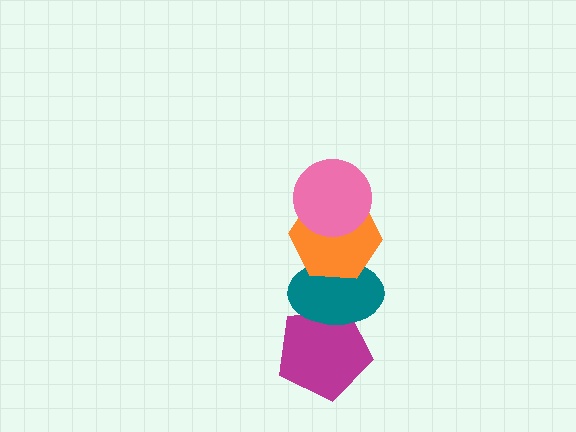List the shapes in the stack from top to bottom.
From top to bottom: the pink circle, the orange hexagon, the teal ellipse, the magenta pentagon.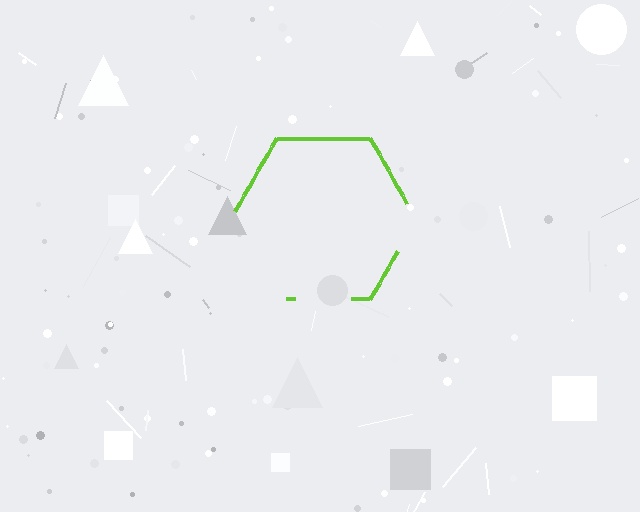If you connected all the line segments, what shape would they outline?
They would outline a hexagon.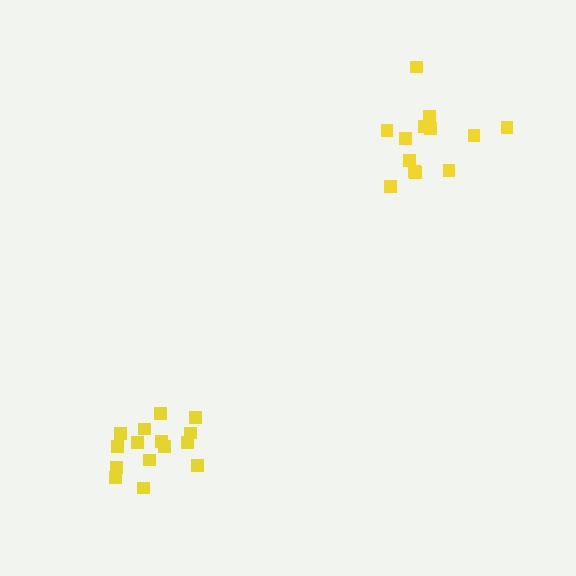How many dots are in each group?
Group 1: 15 dots, Group 2: 13 dots (28 total).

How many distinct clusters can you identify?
There are 2 distinct clusters.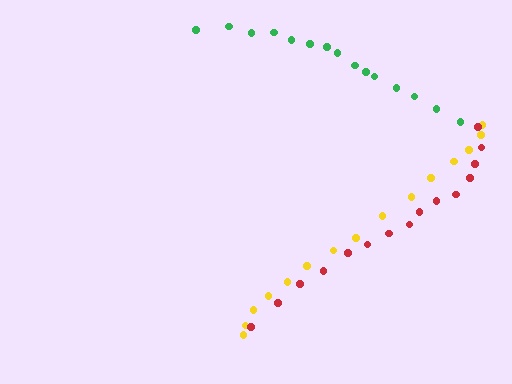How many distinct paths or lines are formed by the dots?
There are 3 distinct paths.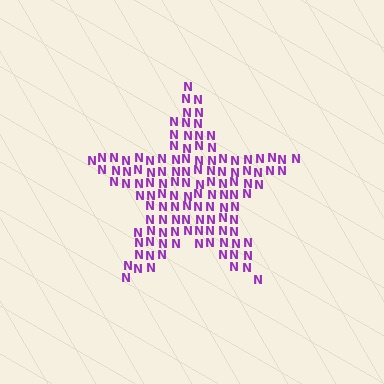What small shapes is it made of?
It is made of small letter N's.